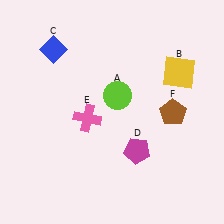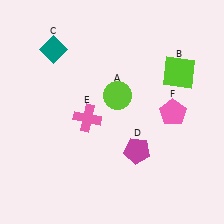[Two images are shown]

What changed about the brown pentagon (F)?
In Image 1, F is brown. In Image 2, it changed to pink.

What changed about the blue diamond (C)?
In Image 1, C is blue. In Image 2, it changed to teal.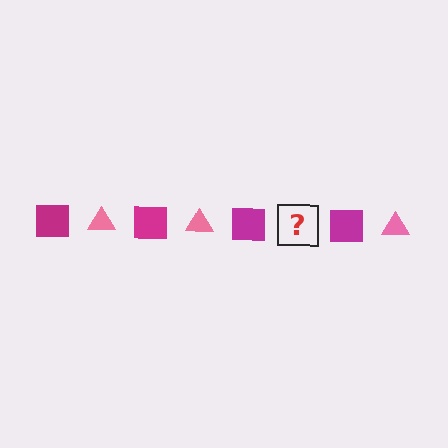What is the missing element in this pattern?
The missing element is a pink triangle.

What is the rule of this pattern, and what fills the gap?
The rule is that the pattern alternates between magenta square and pink triangle. The gap should be filled with a pink triangle.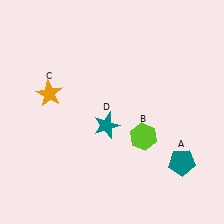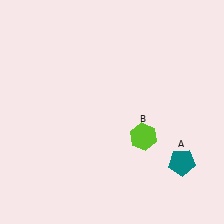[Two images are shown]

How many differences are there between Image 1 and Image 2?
There are 2 differences between the two images.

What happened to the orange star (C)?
The orange star (C) was removed in Image 2. It was in the top-left area of Image 1.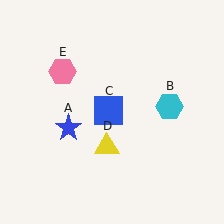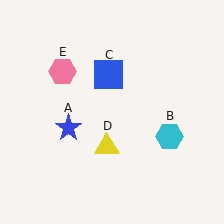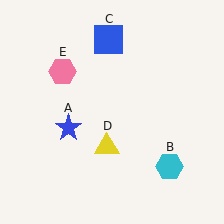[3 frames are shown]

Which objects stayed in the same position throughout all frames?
Blue star (object A) and yellow triangle (object D) and pink hexagon (object E) remained stationary.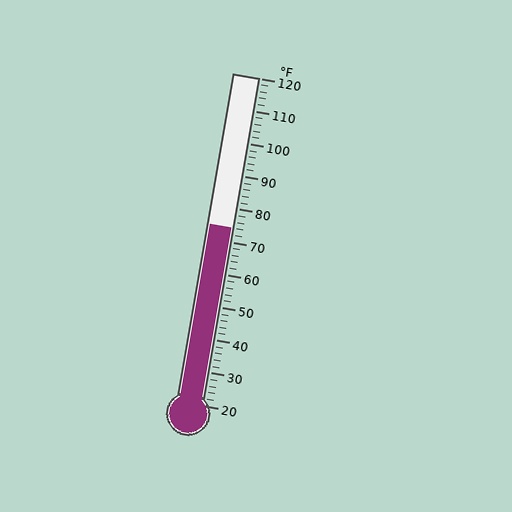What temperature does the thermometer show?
The thermometer shows approximately 74°F.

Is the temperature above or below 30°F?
The temperature is above 30°F.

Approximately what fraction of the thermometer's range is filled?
The thermometer is filled to approximately 55% of its range.